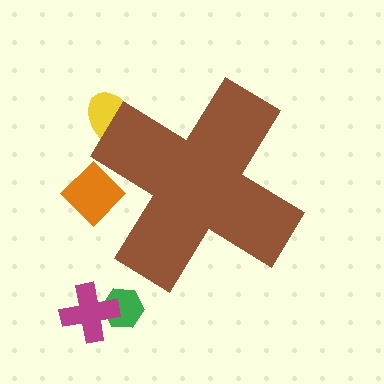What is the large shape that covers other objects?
A brown cross.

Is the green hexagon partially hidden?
No, the green hexagon is fully visible.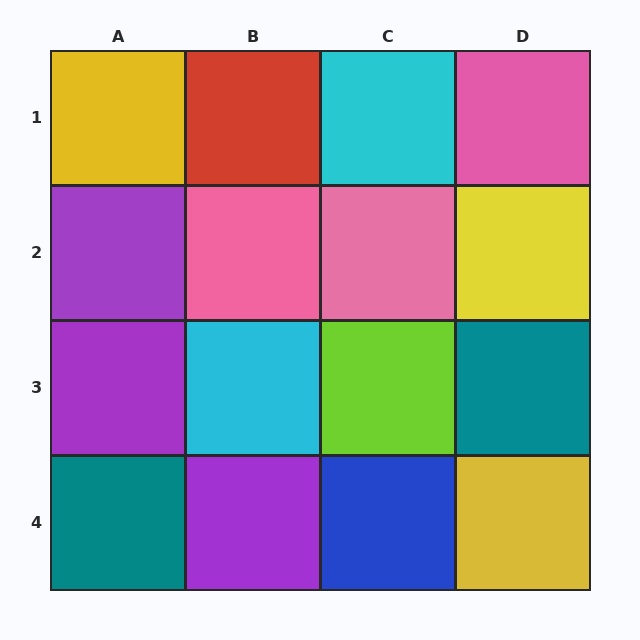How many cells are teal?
2 cells are teal.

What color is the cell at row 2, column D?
Yellow.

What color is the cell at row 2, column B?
Pink.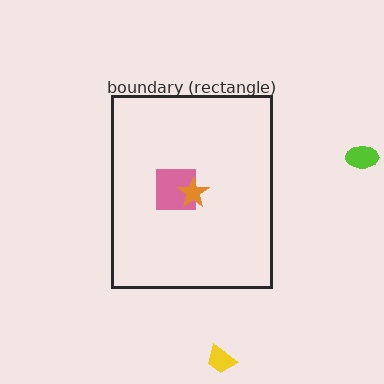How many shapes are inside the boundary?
2 inside, 2 outside.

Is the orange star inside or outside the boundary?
Inside.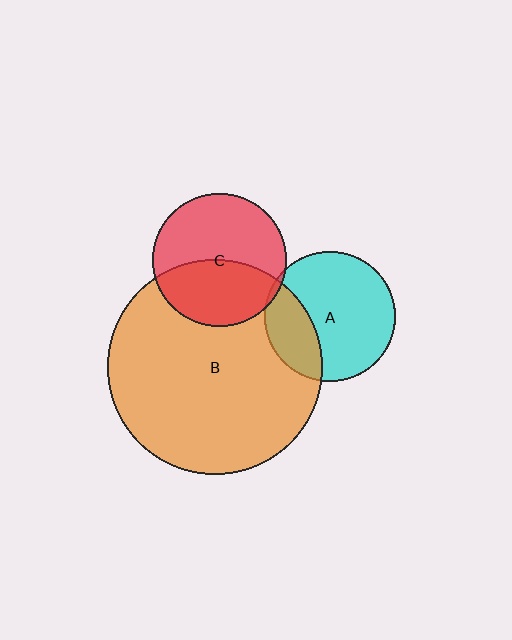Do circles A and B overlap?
Yes.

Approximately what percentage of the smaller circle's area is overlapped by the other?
Approximately 30%.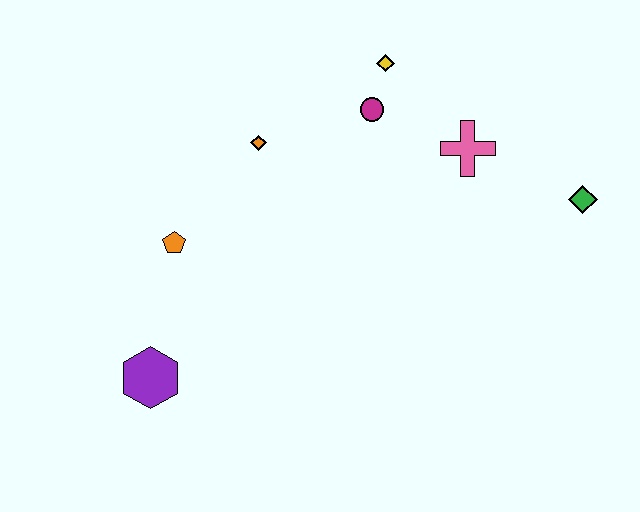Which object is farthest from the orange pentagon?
The green diamond is farthest from the orange pentagon.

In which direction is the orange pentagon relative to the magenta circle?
The orange pentagon is to the left of the magenta circle.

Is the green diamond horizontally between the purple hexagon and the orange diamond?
No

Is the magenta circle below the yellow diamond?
Yes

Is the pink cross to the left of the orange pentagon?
No